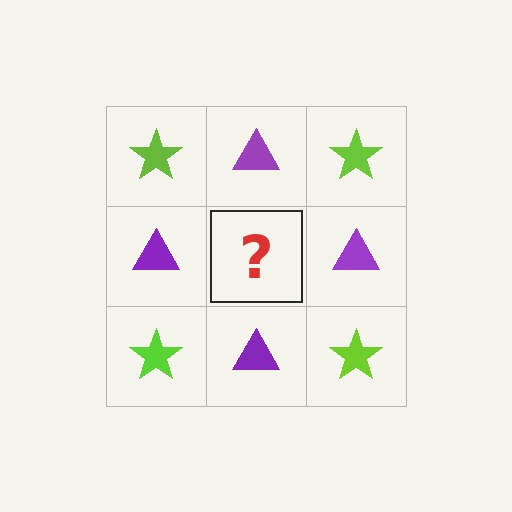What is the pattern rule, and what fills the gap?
The rule is that it alternates lime star and purple triangle in a checkerboard pattern. The gap should be filled with a lime star.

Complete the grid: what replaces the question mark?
The question mark should be replaced with a lime star.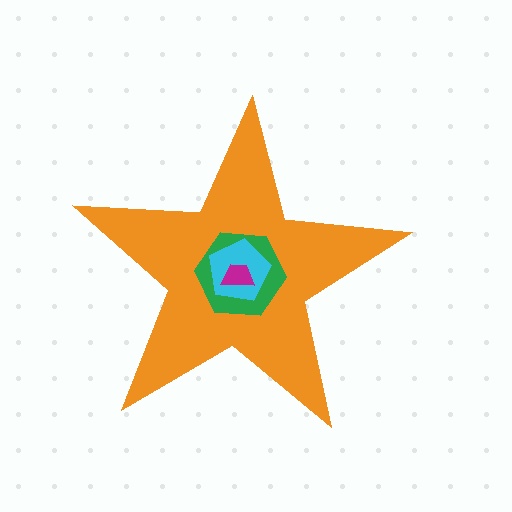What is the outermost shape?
The orange star.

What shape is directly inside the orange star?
The green hexagon.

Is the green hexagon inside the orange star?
Yes.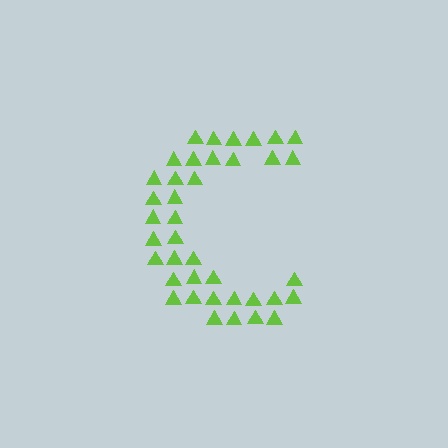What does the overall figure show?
The overall figure shows the letter C.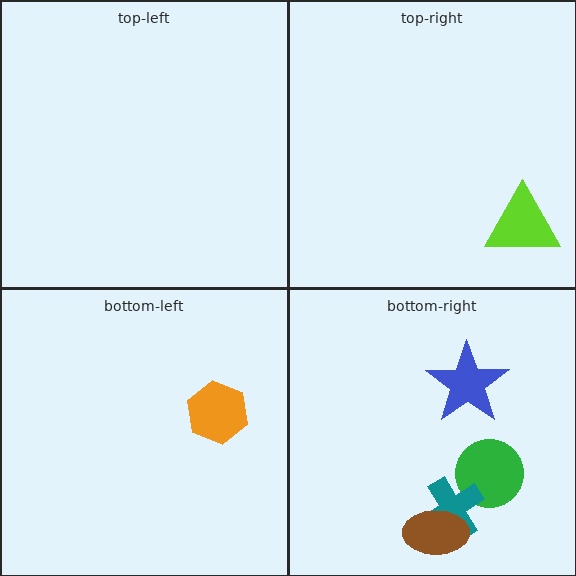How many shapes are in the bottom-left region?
1.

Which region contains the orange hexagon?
The bottom-left region.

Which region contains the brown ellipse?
The bottom-right region.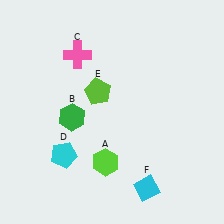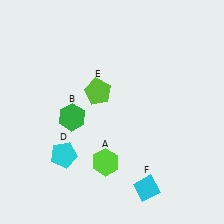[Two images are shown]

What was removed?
The pink cross (C) was removed in Image 2.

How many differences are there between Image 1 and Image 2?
There is 1 difference between the two images.